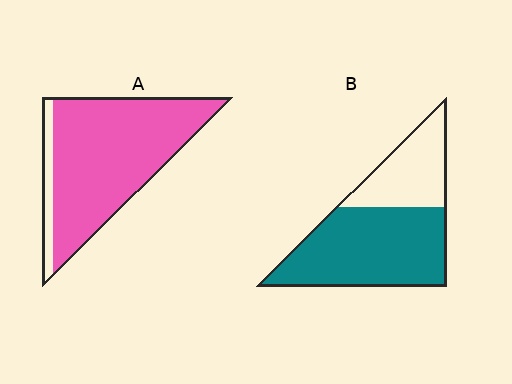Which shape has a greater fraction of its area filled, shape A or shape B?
Shape A.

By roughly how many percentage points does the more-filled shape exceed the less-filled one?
By roughly 20 percentage points (A over B).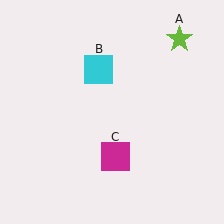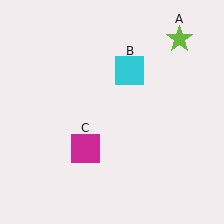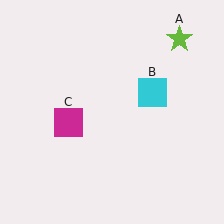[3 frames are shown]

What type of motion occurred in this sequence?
The cyan square (object B), magenta square (object C) rotated clockwise around the center of the scene.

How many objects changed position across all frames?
2 objects changed position: cyan square (object B), magenta square (object C).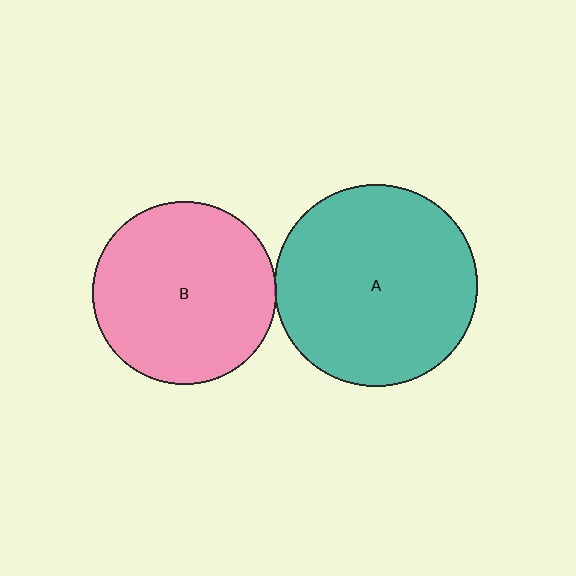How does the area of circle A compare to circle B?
Approximately 1.2 times.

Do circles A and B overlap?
Yes.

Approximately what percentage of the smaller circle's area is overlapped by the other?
Approximately 5%.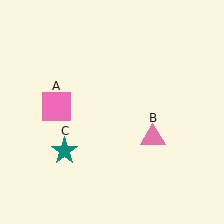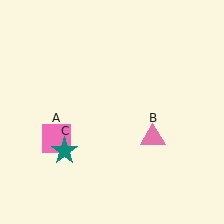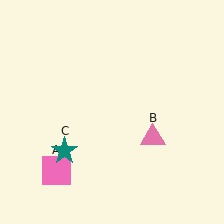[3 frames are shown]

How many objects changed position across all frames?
1 object changed position: pink square (object A).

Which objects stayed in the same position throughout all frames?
Pink triangle (object B) and teal star (object C) remained stationary.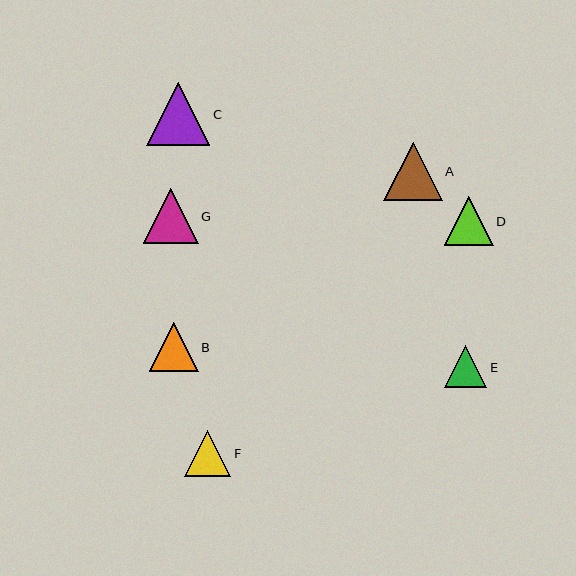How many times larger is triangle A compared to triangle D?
Triangle A is approximately 1.2 times the size of triangle D.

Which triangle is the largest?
Triangle C is the largest with a size of approximately 63 pixels.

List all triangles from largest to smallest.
From largest to smallest: C, A, G, B, D, F, E.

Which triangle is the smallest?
Triangle E is the smallest with a size of approximately 42 pixels.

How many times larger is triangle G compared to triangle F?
Triangle G is approximately 1.2 times the size of triangle F.